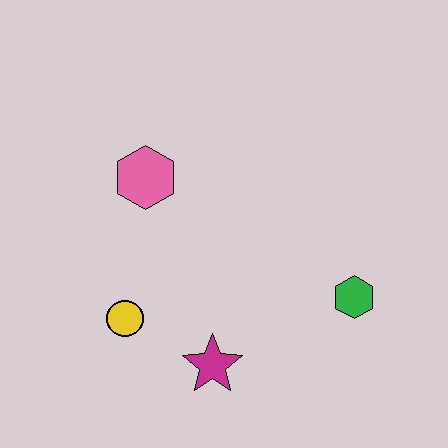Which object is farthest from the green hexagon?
The pink hexagon is farthest from the green hexagon.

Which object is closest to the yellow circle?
The magenta star is closest to the yellow circle.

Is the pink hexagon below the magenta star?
No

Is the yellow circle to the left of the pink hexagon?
Yes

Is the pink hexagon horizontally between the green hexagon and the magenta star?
No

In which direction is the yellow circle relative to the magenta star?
The yellow circle is to the left of the magenta star.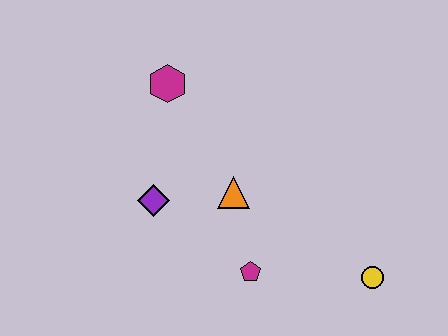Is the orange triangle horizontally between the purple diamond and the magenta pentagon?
Yes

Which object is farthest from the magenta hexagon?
The yellow circle is farthest from the magenta hexagon.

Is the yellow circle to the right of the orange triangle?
Yes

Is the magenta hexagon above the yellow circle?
Yes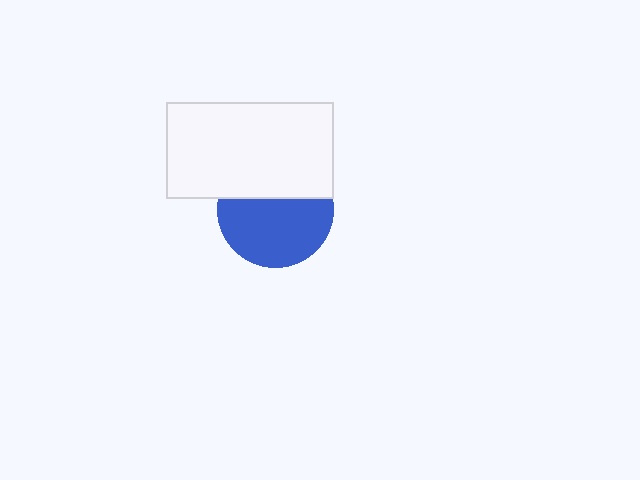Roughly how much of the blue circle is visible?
About half of it is visible (roughly 61%).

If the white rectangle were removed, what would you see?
You would see the complete blue circle.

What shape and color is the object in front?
The object in front is a white rectangle.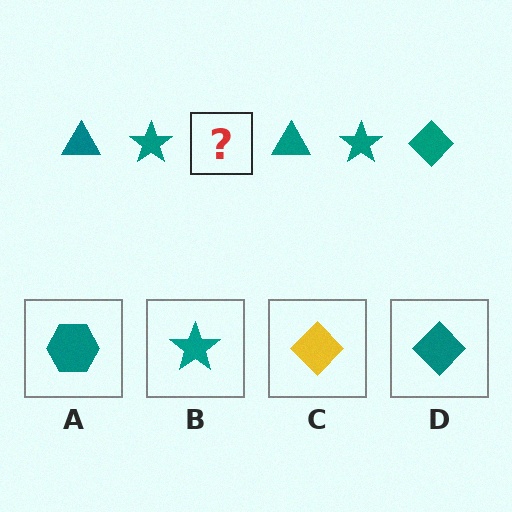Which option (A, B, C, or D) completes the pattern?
D.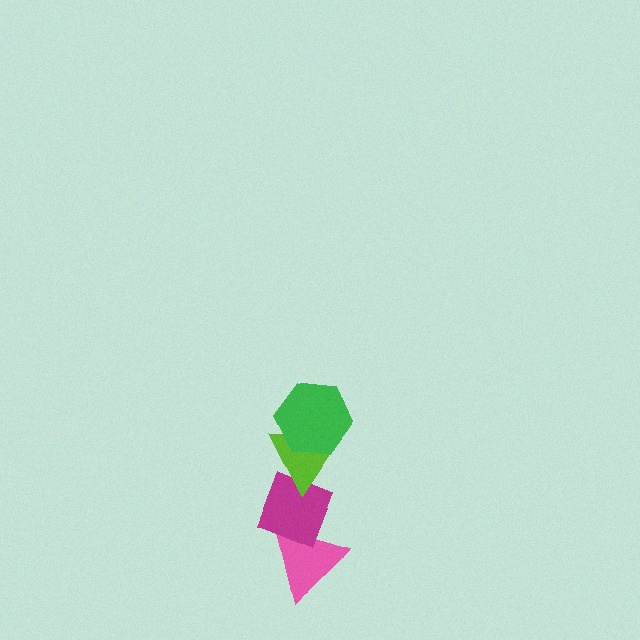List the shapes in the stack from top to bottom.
From top to bottom: the green hexagon, the lime triangle, the magenta diamond, the pink triangle.